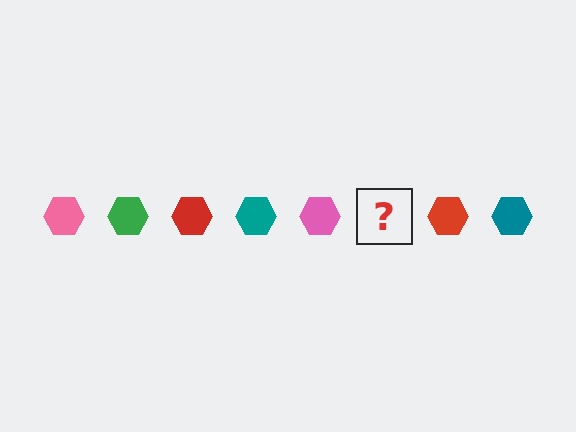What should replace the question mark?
The question mark should be replaced with a green hexagon.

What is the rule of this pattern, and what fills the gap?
The rule is that the pattern cycles through pink, green, red, teal hexagons. The gap should be filled with a green hexagon.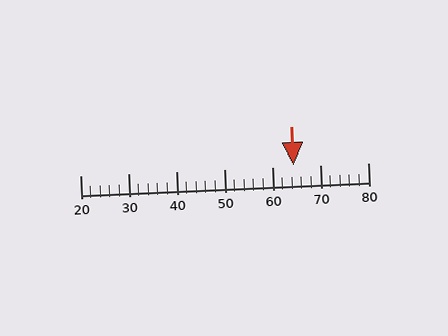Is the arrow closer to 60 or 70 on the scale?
The arrow is closer to 60.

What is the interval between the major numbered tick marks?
The major tick marks are spaced 10 units apart.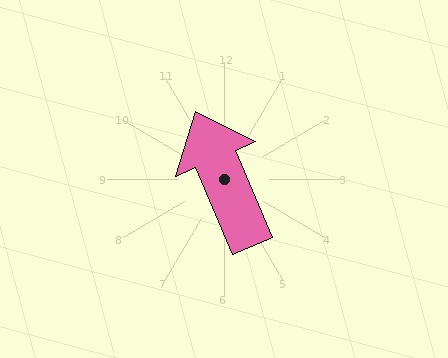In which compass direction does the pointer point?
Northwest.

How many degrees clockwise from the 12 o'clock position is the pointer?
Approximately 337 degrees.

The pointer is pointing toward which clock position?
Roughly 11 o'clock.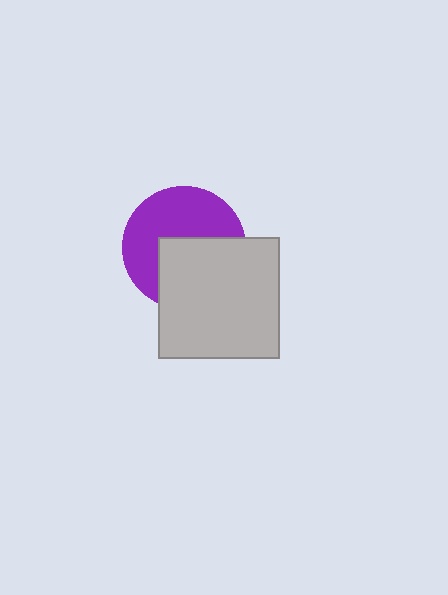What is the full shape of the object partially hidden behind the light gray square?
The partially hidden object is a purple circle.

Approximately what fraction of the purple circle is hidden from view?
Roughly 46% of the purple circle is hidden behind the light gray square.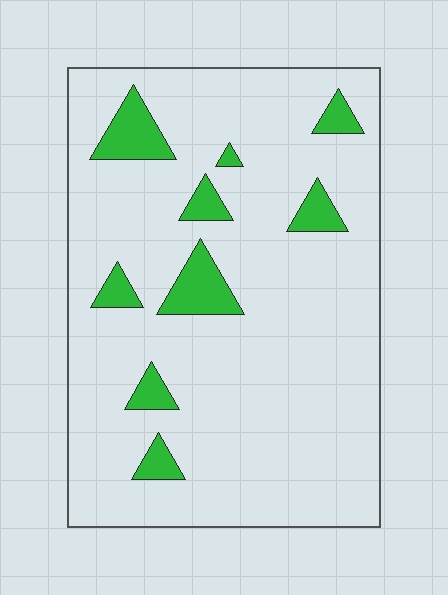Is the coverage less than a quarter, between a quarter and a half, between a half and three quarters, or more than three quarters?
Less than a quarter.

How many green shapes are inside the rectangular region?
9.